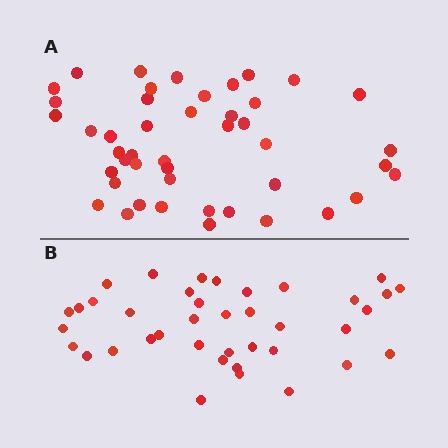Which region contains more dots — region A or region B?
Region A (the top region) has more dots.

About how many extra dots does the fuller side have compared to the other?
Region A has about 6 more dots than region B.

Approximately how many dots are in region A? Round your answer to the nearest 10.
About 40 dots. (The exact count is 45, which rounds to 40.)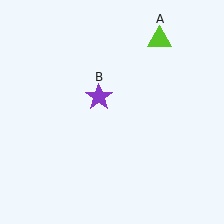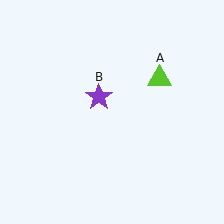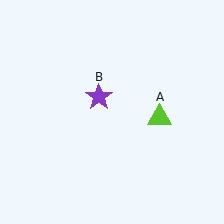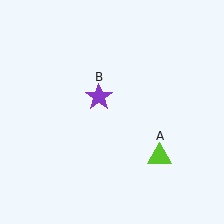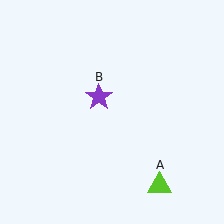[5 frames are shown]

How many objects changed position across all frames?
1 object changed position: lime triangle (object A).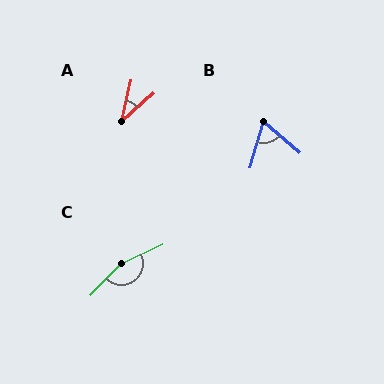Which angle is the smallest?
A, at approximately 36 degrees.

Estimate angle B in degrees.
Approximately 65 degrees.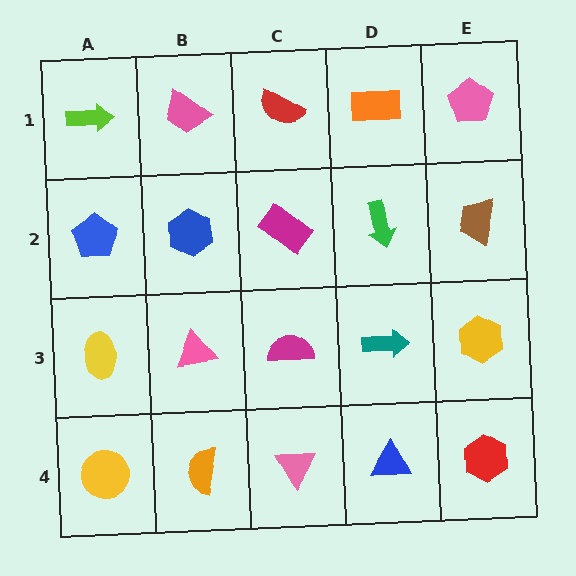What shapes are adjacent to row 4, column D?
A teal arrow (row 3, column D), a pink triangle (row 4, column C), a red hexagon (row 4, column E).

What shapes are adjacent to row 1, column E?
A brown trapezoid (row 2, column E), an orange rectangle (row 1, column D).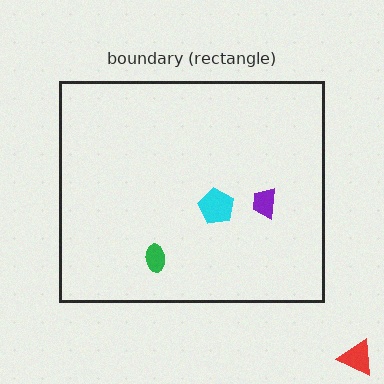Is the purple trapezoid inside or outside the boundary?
Inside.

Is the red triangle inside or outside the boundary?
Outside.